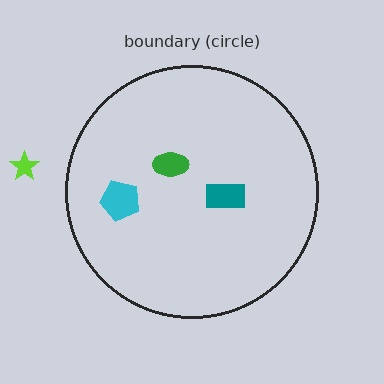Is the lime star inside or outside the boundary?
Outside.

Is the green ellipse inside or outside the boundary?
Inside.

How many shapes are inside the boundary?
3 inside, 1 outside.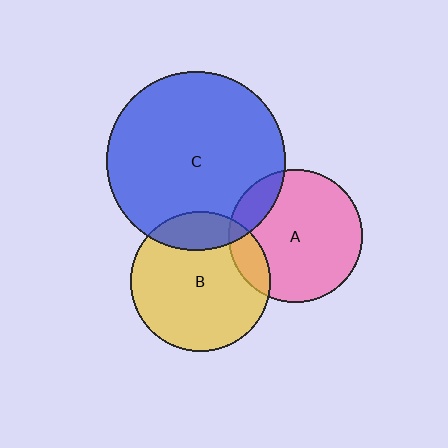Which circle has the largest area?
Circle C (blue).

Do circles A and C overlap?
Yes.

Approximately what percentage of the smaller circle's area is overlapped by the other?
Approximately 15%.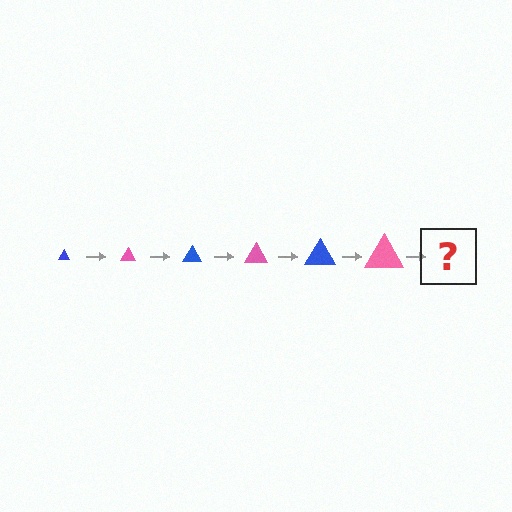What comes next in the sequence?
The next element should be a blue triangle, larger than the previous one.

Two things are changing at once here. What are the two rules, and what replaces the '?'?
The two rules are that the triangle grows larger each step and the color cycles through blue and pink. The '?' should be a blue triangle, larger than the previous one.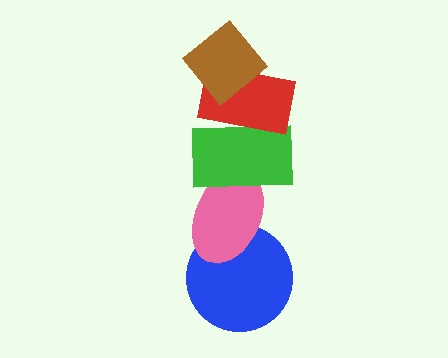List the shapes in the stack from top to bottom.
From top to bottom: the brown diamond, the red rectangle, the green rectangle, the pink ellipse, the blue circle.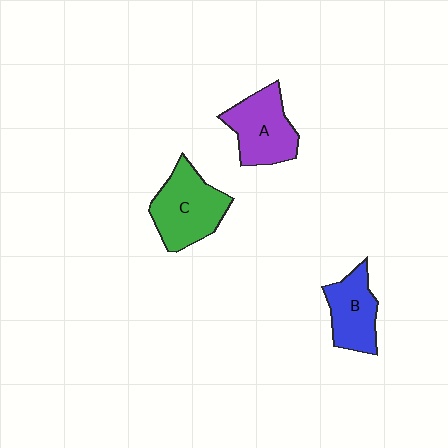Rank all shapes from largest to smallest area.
From largest to smallest: C (green), A (purple), B (blue).